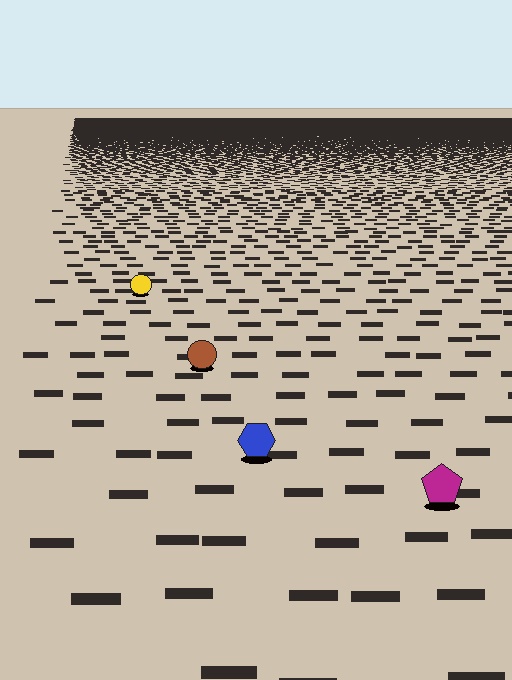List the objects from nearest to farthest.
From nearest to farthest: the magenta pentagon, the blue hexagon, the brown circle, the yellow circle.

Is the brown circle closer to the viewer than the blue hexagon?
No. The blue hexagon is closer — you can tell from the texture gradient: the ground texture is coarser near it.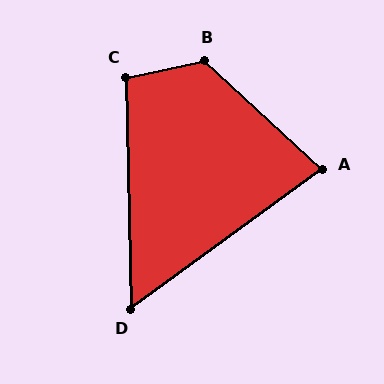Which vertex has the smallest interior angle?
D, at approximately 55 degrees.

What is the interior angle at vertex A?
Approximately 79 degrees (acute).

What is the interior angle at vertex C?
Approximately 101 degrees (obtuse).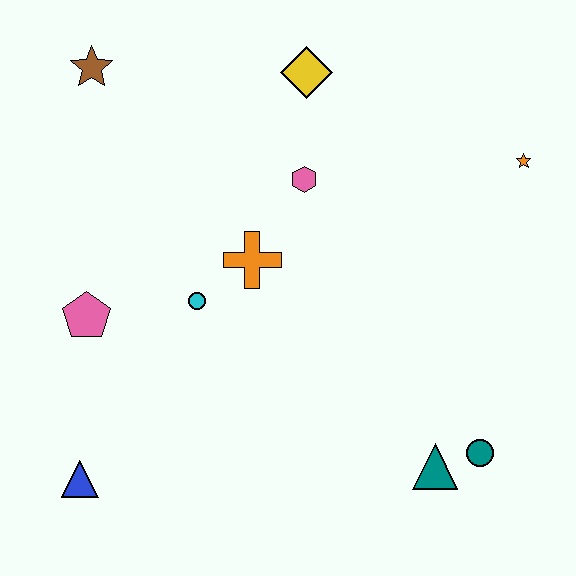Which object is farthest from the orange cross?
The teal circle is farthest from the orange cross.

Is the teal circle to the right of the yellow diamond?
Yes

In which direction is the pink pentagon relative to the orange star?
The pink pentagon is to the left of the orange star.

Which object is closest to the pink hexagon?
The orange cross is closest to the pink hexagon.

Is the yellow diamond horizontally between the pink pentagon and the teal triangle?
Yes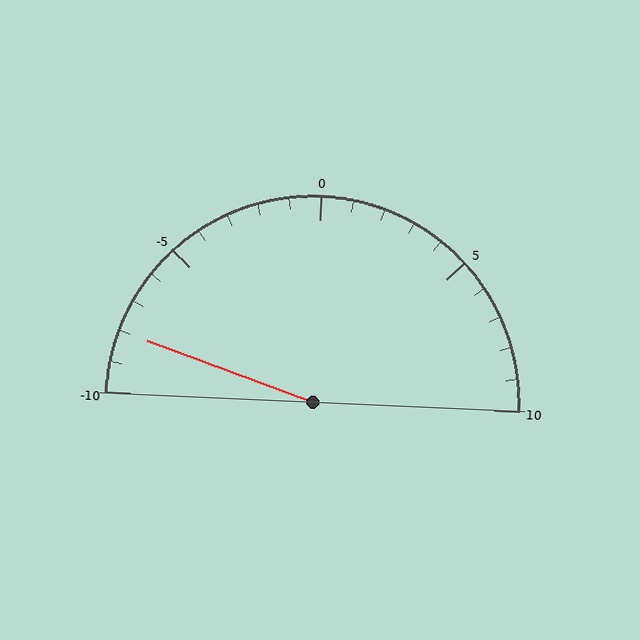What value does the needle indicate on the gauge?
The needle indicates approximately -8.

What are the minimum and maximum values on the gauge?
The gauge ranges from -10 to 10.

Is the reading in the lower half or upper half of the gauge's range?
The reading is in the lower half of the range (-10 to 10).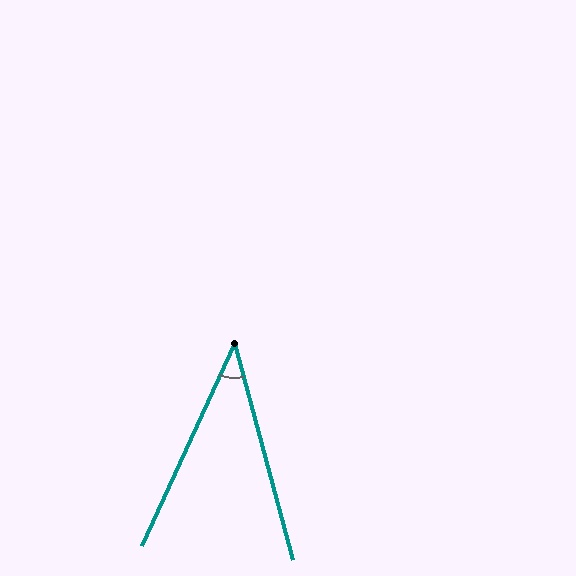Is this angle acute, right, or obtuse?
It is acute.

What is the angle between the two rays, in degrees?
Approximately 40 degrees.